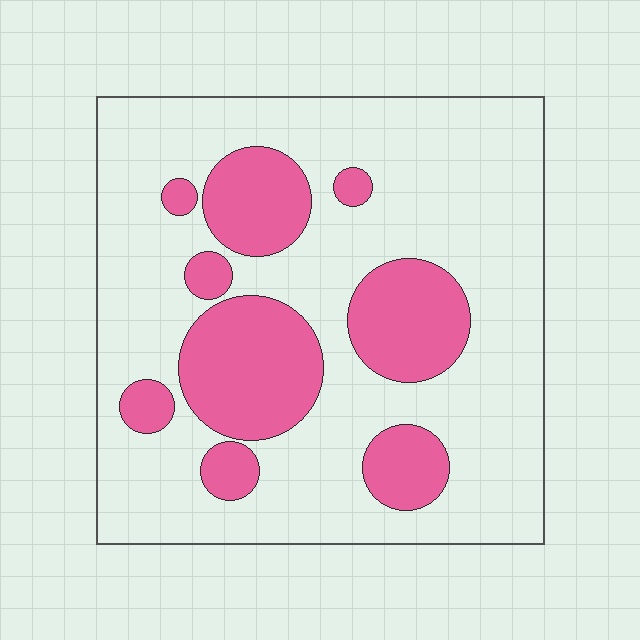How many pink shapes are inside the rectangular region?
9.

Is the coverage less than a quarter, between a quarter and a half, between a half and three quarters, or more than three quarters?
Between a quarter and a half.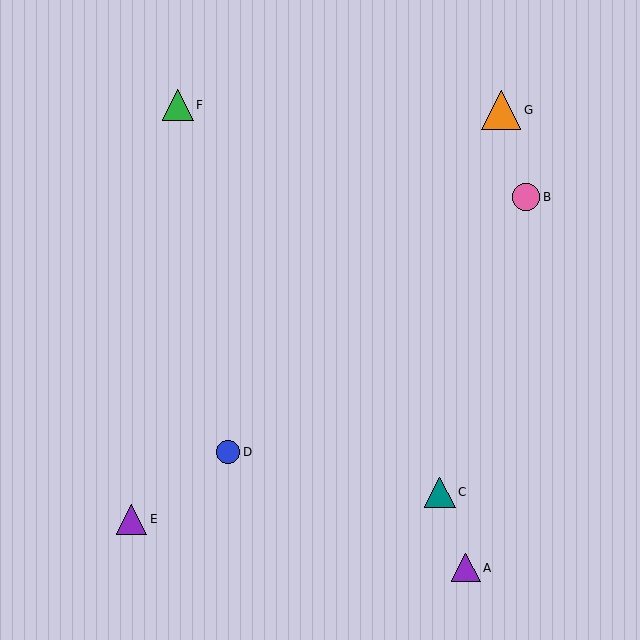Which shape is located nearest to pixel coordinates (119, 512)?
The purple triangle (labeled E) at (132, 519) is nearest to that location.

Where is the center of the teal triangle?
The center of the teal triangle is at (440, 492).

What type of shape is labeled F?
Shape F is a green triangle.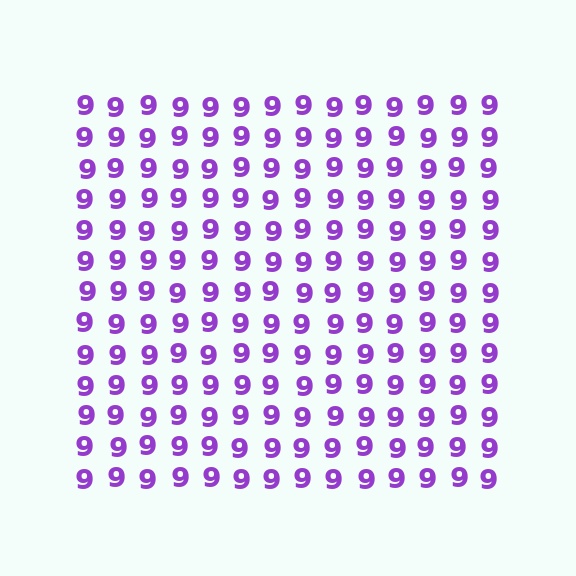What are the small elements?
The small elements are digit 9's.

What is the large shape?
The large shape is a square.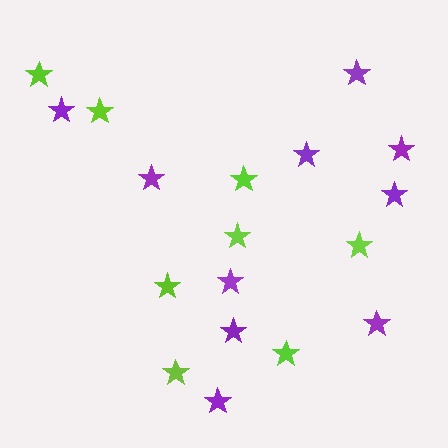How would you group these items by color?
There are 2 groups: one group of purple stars (10) and one group of lime stars (8).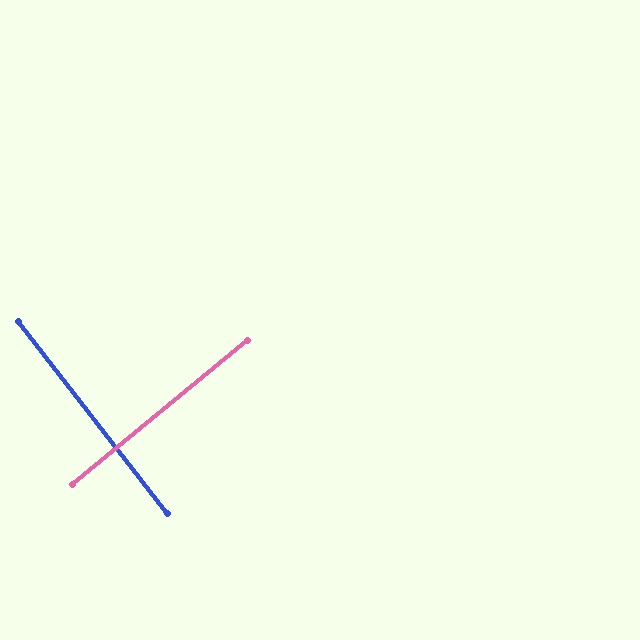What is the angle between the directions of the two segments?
Approximately 88 degrees.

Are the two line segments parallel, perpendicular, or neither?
Perpendicular — they meet at approximately 88°.